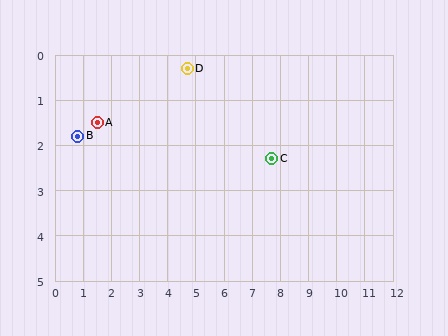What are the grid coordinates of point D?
Point D is at approximately (4.7, 0.3).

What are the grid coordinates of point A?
Point A is at approximately (1.5, 1.5).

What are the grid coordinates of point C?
Point C is at approximately (7.7, 2.3).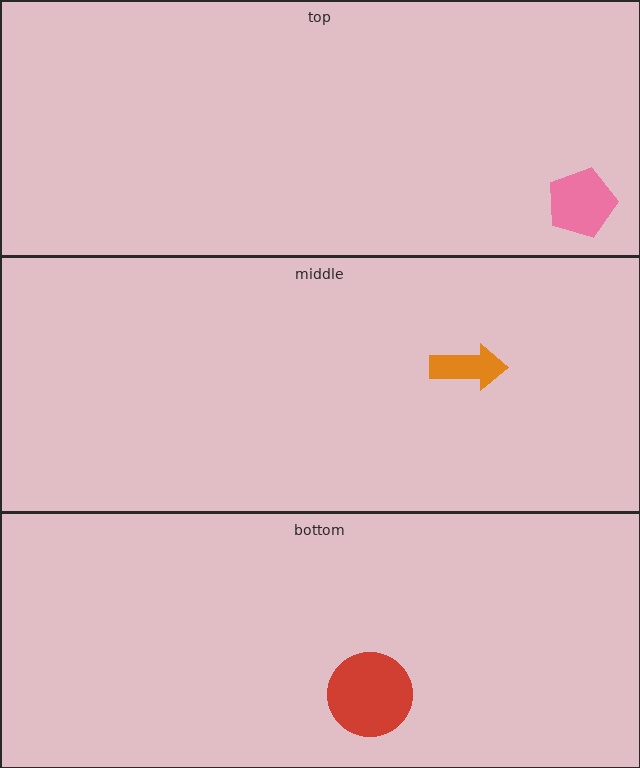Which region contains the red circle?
The bottom region.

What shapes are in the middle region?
The orange arrow.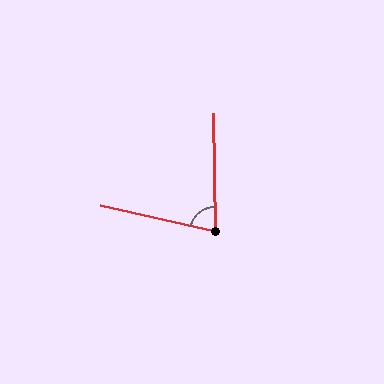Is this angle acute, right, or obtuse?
It is acute.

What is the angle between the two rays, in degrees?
Approximately 77 degrees.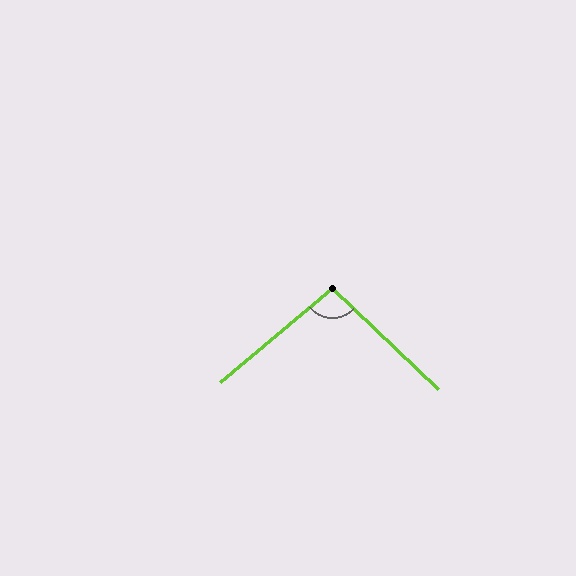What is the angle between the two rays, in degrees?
Approximately 96 degrees.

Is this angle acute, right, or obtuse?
It is obtuse.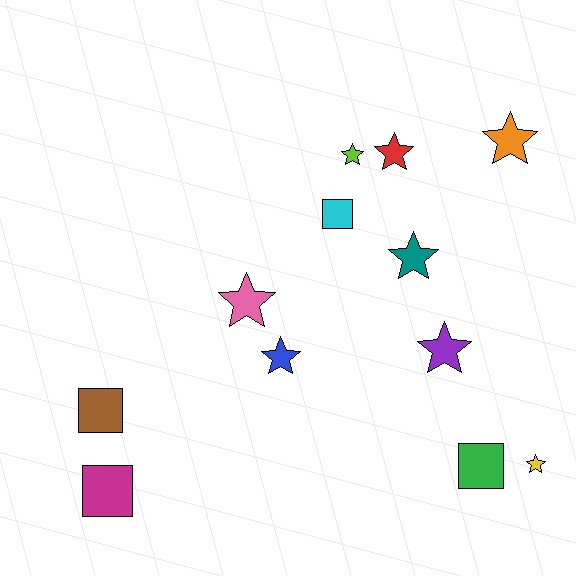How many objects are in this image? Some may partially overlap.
There are 12 objects.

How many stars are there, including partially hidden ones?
There are 8 stars.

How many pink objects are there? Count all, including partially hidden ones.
There is 1 pink object.